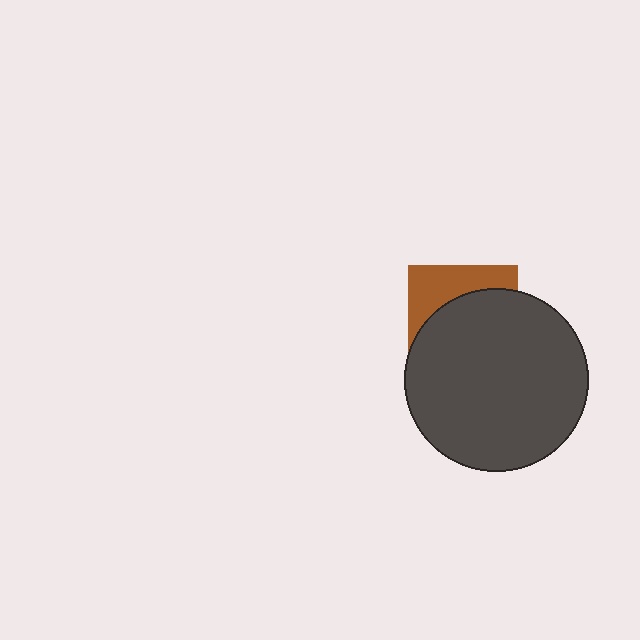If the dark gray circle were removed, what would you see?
You would see the complete brown square.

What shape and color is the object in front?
The object in front is a dark gray circle.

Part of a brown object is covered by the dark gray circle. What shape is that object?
It is a square.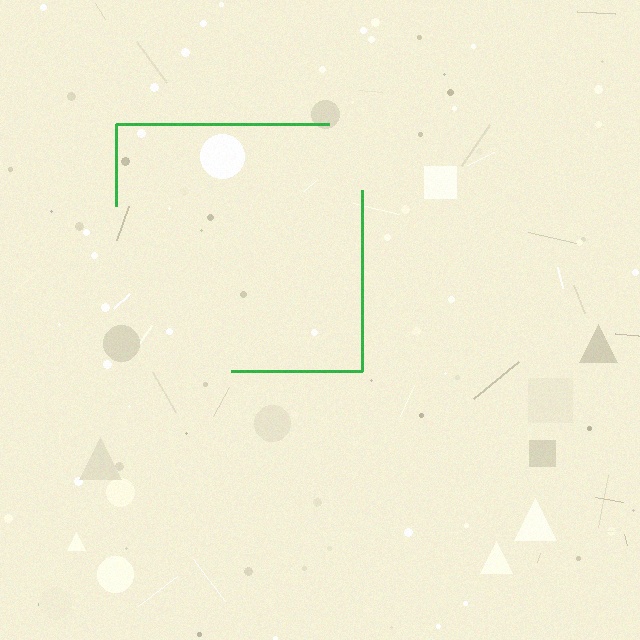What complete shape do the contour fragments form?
The contour fragments form a square.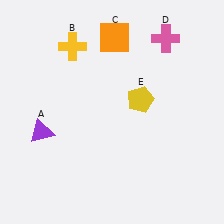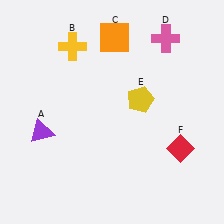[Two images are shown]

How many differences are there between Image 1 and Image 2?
There is 1 difference between the two images.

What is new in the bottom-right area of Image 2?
A red diamond (F) was added in the bottom-right area of Image 2.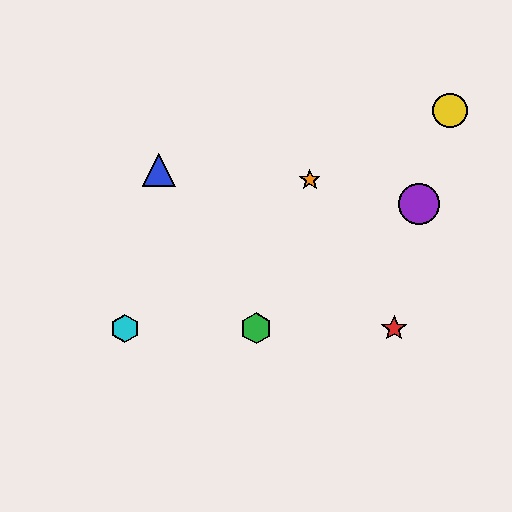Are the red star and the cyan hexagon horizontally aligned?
Yes, both are at y≈328.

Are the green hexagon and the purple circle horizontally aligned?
No, the green hexagon is at y≈328 and the purple circle is at y≈204.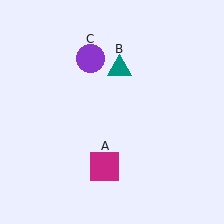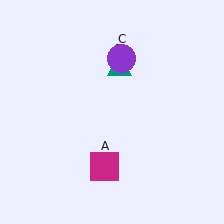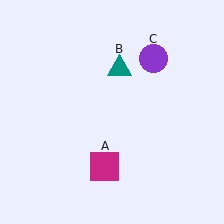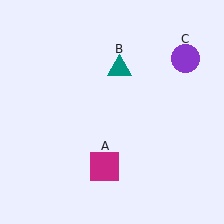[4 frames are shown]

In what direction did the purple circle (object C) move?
The purple circle (object C) moved right.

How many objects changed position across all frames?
1 object changed position: purple circle (object C).